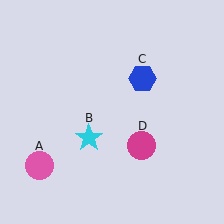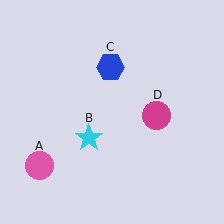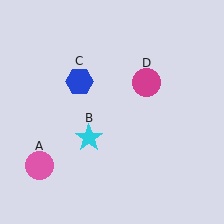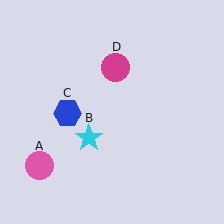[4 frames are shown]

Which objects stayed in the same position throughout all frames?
Pink circle (object A) and cyan star (object B) remained stationary.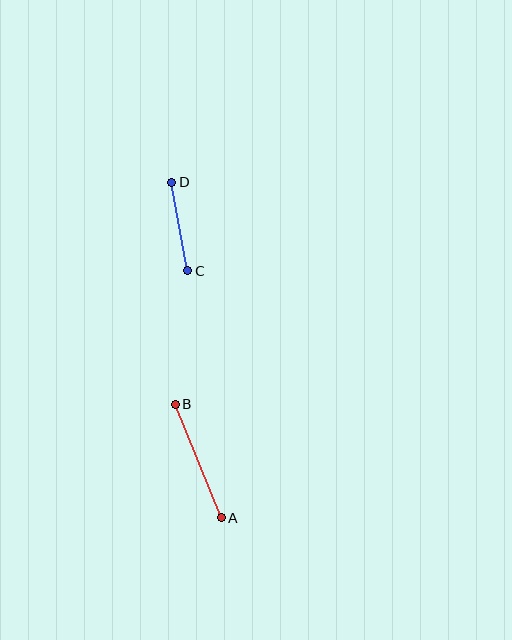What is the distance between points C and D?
The distance is approximately 90 pixels.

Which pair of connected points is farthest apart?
Points A and B are farthest apart.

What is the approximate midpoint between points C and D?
The midpoint is at approximately (180, 226) pixels.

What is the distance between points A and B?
The distance is approximately 123 pixels.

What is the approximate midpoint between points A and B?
The midpoint is at approximately (198, 461) pixels.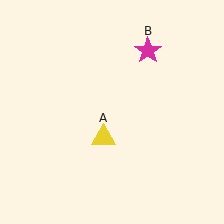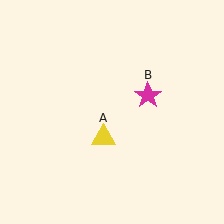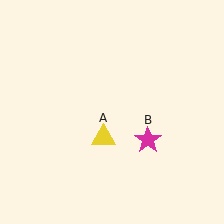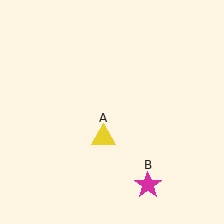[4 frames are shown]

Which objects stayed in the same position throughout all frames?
Yellow triangle (object A) remained stationary.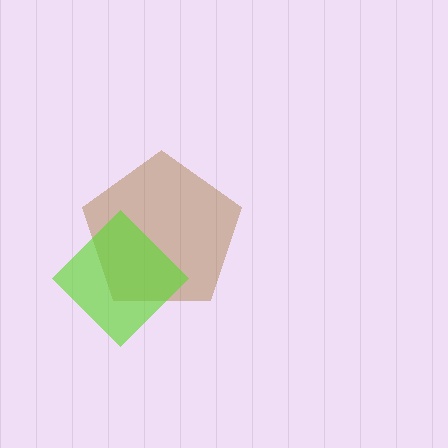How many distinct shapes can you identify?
There are 2 distinct shapes: a brown pentagon, a lime diamond.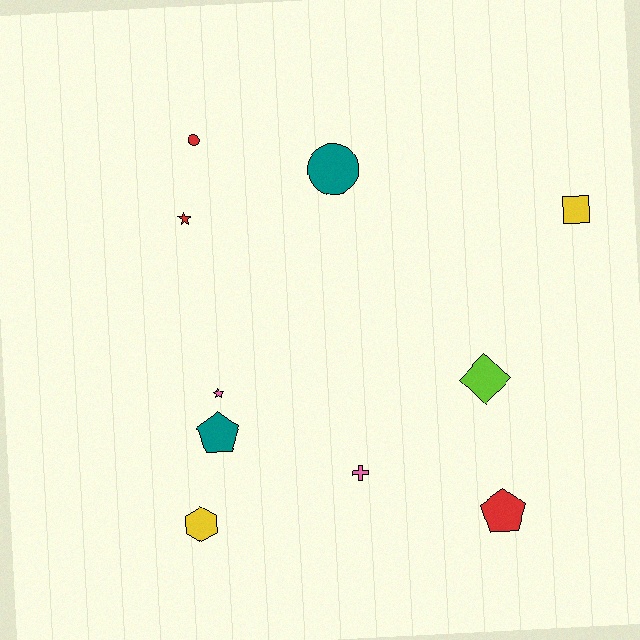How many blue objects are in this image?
There are no blue objects.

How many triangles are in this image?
There are no triangles.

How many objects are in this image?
There are 10 objects.